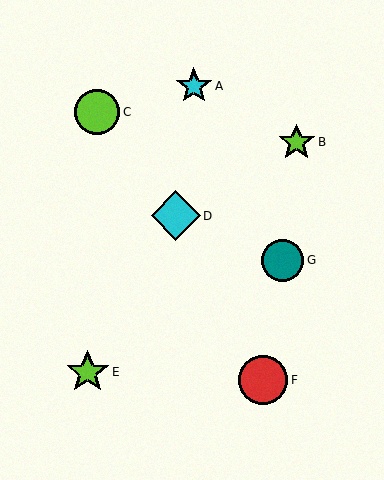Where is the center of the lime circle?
The center of the lime circle is at (97, 112).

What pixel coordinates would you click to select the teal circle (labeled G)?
Click at (282, 260) to select the teal circle G.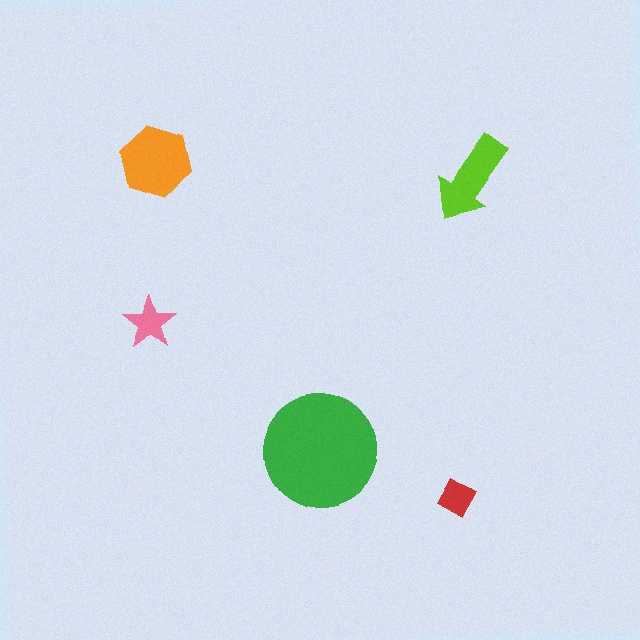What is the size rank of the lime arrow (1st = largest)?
3rd.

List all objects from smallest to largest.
The red diamond, the pink star, the lime arrow, the orange hexagon, the green circle.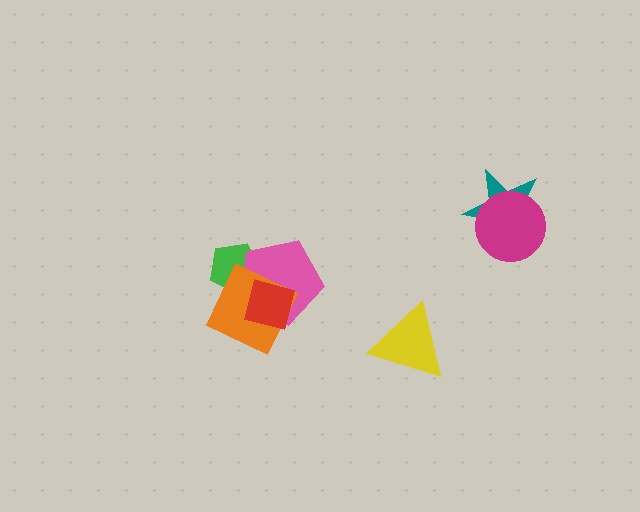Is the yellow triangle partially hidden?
No, no other shape covers it.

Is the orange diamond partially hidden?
Yes, it is partially covered by another shape.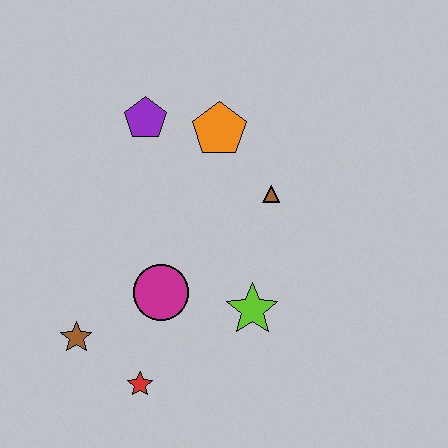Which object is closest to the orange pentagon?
The purple pentagon is closest to the orange pentagon.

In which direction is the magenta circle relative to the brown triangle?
The magenta circle is to the left of the brown triangle.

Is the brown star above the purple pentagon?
No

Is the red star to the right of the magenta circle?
No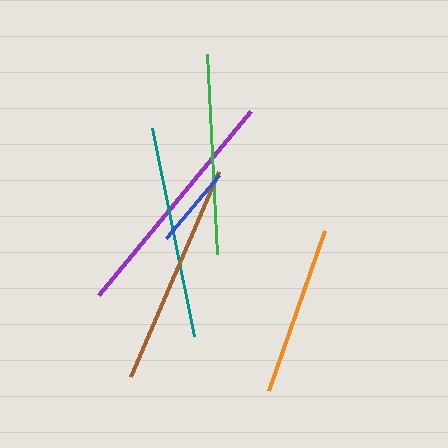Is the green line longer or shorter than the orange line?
The green line is longer than the orange line.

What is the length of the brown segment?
The brown segment is approximately 223 pixels long.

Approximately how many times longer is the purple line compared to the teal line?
The purple line is approximately 1.1 times the length of the teal line.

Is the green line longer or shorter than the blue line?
The green line is longer than the blue line.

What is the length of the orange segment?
The orange segment is approximately 169 pixels long.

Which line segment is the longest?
The purple line is the longest at approximately 239 pixels.